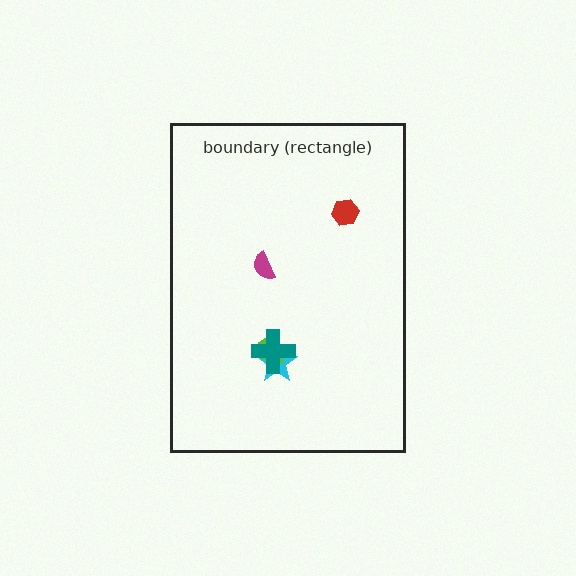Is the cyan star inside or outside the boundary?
Inside.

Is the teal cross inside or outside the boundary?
Inside.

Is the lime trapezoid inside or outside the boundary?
Inside.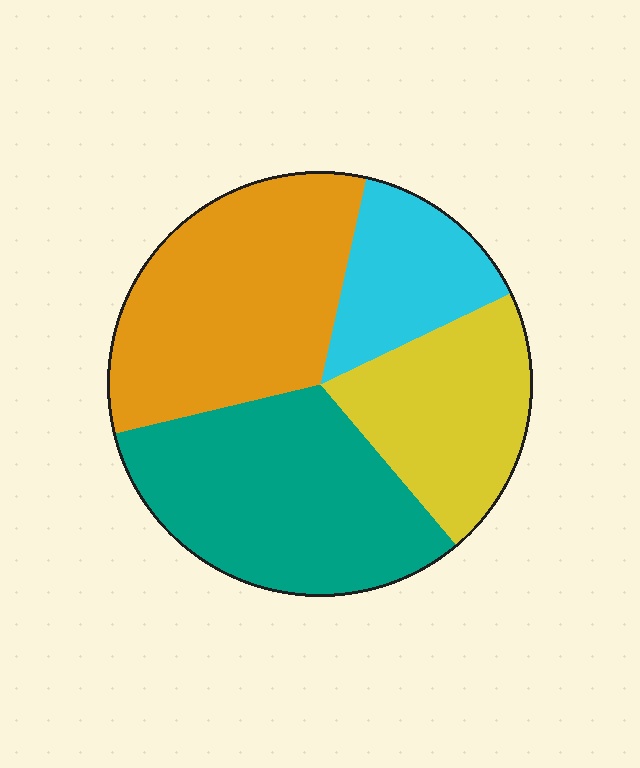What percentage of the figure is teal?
Teal covers 32% of the figure.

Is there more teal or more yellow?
Teal.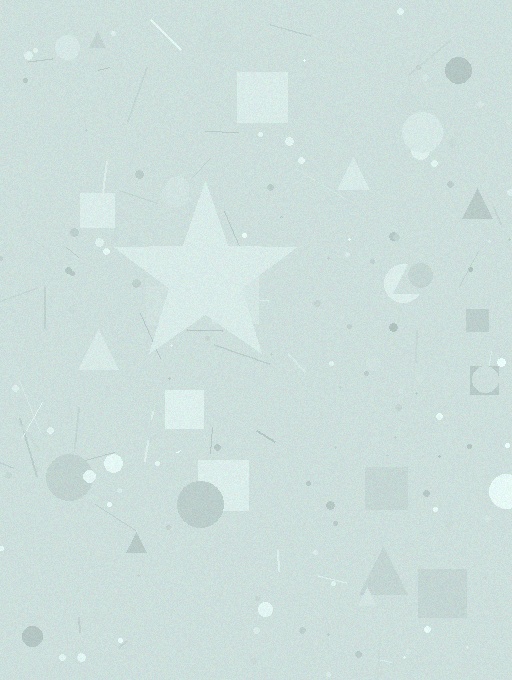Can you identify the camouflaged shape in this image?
The camouflaged shape is a star.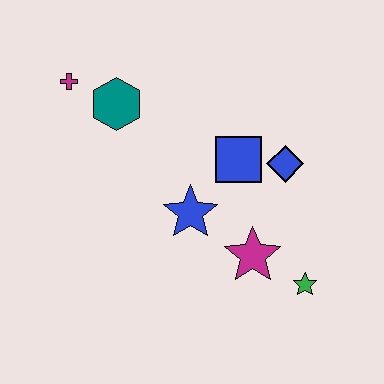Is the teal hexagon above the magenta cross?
No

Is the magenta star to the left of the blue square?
No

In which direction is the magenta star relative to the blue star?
The magenta star is to the right of the blue star.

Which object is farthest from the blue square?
The magenta cross is farthest from the blue square.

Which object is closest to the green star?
The magenta star is closest to the green star.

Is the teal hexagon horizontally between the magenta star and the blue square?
No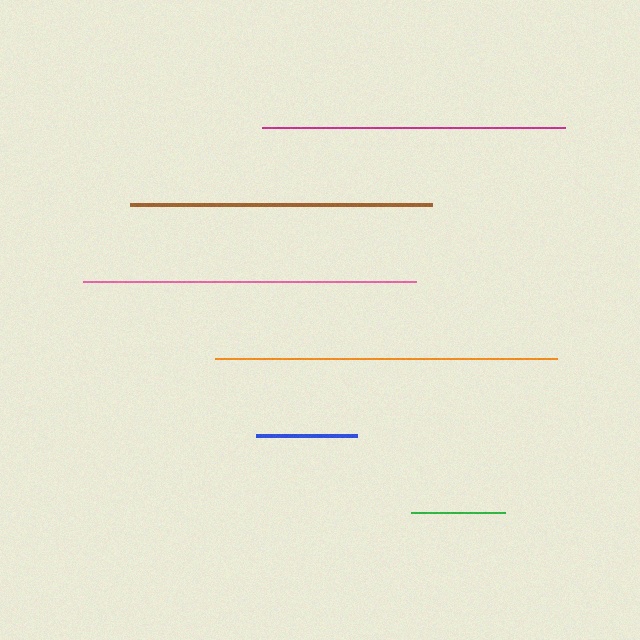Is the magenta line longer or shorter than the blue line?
The magenta line is longer than the blue line.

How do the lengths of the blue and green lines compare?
The blue and green lines are approximately the same length.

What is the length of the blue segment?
The blue segment is approximately 101 pixels long.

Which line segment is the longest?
The orange line is the longest at approximately 342 pixels.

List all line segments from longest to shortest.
From longest to shortest: orange, pink, magenta, brown, blue, green.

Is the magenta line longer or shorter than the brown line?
The magenta line is longer than the brown line.